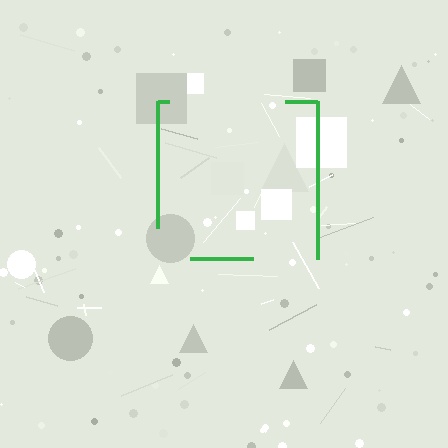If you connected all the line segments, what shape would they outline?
They would outline a square.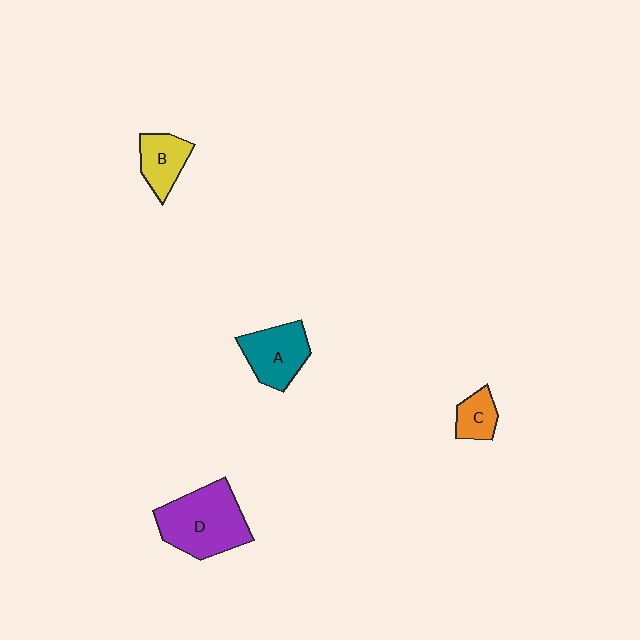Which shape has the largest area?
Shape D (purple).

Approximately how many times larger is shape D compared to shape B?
Approximately 2.1 times.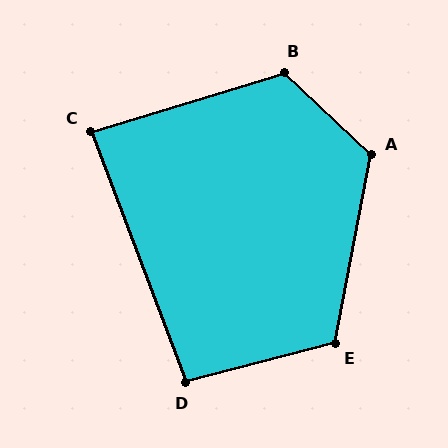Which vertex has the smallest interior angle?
C, at approximately 86 degrees.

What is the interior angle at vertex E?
Approximately 116 degrees (obtuse).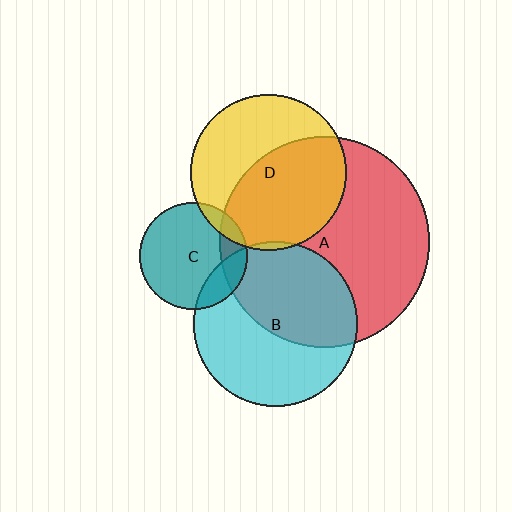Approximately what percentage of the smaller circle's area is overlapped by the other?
Approximately 20%.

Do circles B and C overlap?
Yes.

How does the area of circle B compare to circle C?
Approximately 2.3 times.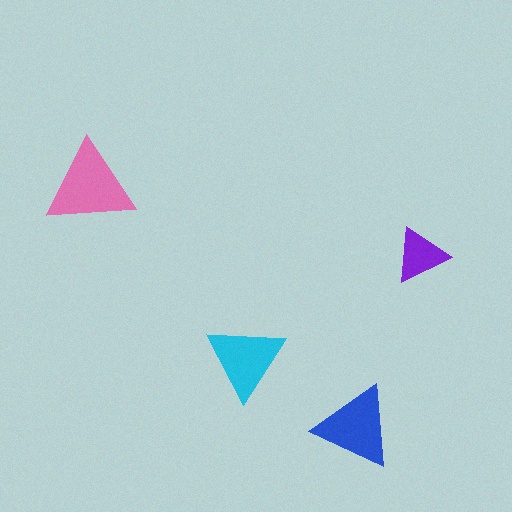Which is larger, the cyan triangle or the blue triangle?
The blue one.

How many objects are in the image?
There are 4 objects in the image.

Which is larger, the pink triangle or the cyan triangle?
The pink one.